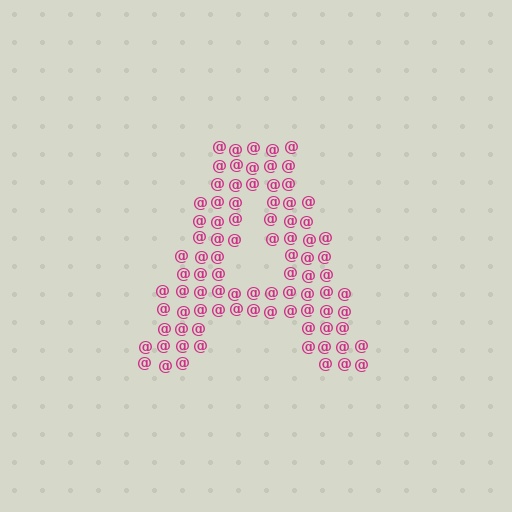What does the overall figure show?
The overall figure shows the letter A.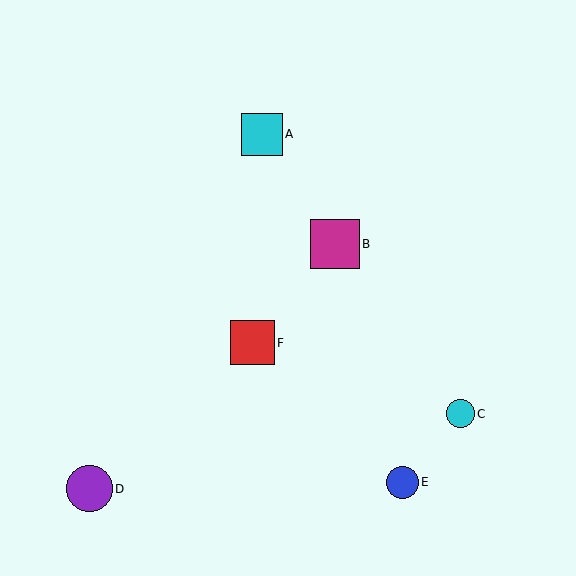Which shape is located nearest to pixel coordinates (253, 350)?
The red square (labeled F) at (252, 343) is nearest to that location.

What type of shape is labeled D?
Shape D is a purple circle.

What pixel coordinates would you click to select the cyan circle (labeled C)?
Click at (460, 414) to select the cyan circle C.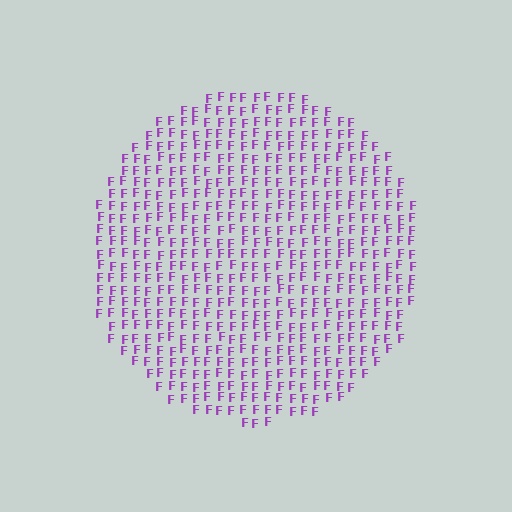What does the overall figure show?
The overall figure shows a circle.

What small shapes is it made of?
It is made of small letter F's.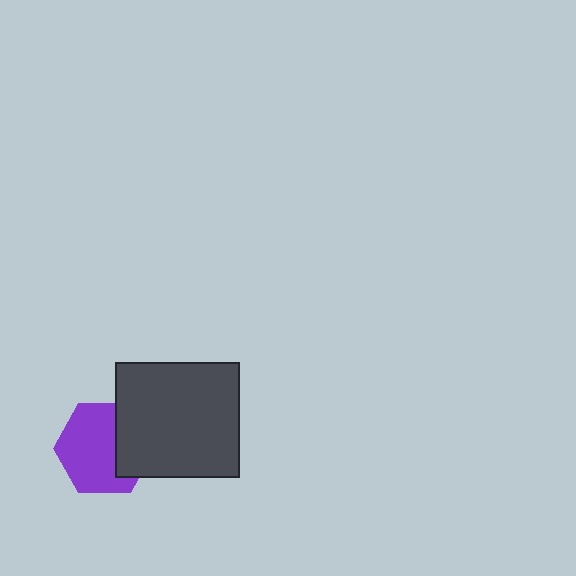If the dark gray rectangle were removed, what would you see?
You would see the complete purple hexagon.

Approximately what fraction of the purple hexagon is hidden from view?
Roughly 31% of the purple hexagon is hidden behind the dark gray rectangle.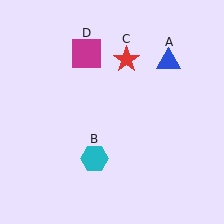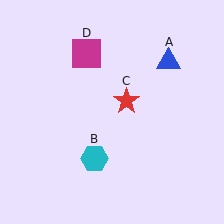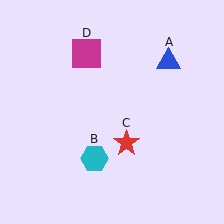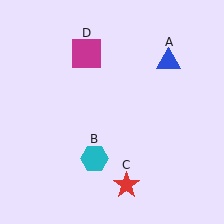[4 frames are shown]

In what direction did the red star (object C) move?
The red star (object C) moved down.